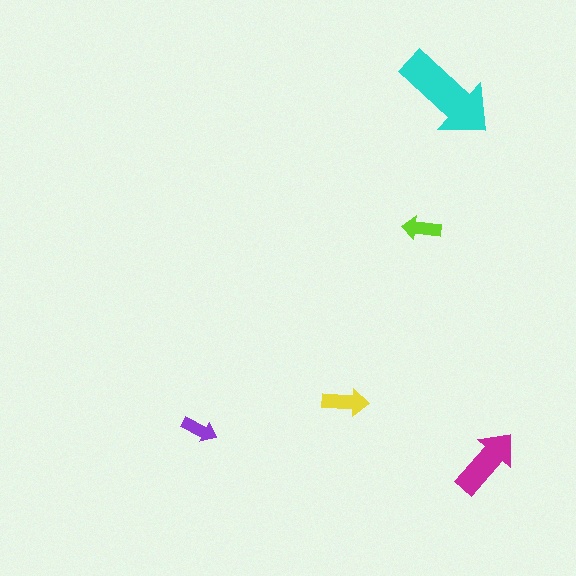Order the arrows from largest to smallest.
the cyan one, the magenta one, the yellow one, the lime one, the purple one.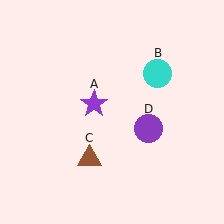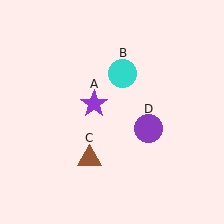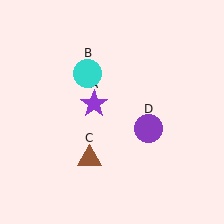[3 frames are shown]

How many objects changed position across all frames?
1 object changed position: cyan circle (object B).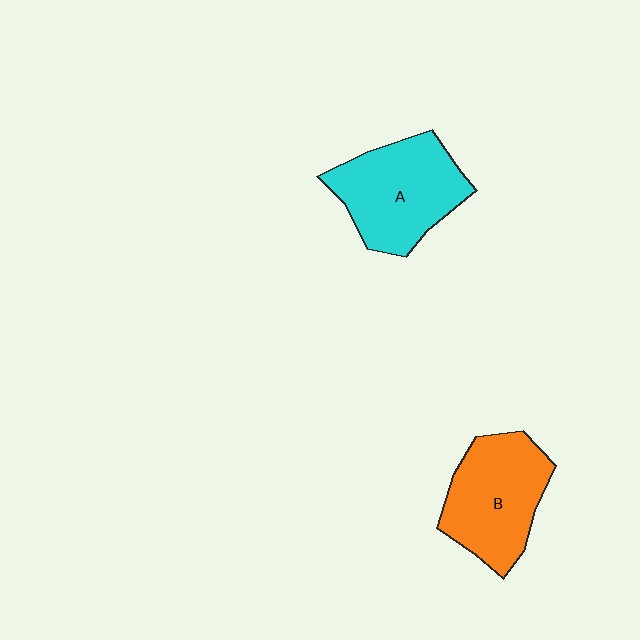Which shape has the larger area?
Shape A (cyan).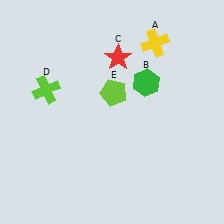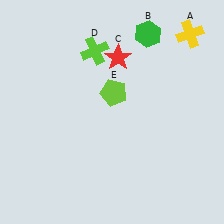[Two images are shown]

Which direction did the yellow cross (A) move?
The yellow cross (A) moved right.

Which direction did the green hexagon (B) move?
The green hexagon (B) moved up.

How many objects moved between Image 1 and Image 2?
3 objects moved between the two images.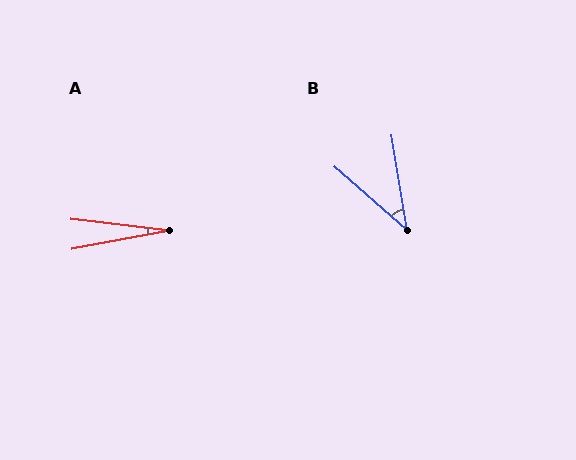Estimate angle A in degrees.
Approximately 17 degrees.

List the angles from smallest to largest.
A (17°), B (40°).